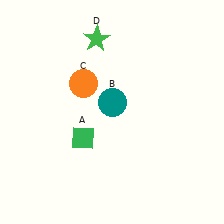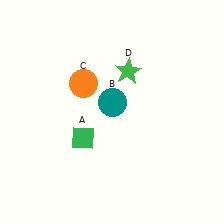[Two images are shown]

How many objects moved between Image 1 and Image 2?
1 object moved between the two images.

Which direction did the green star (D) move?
The green star (D) moved down.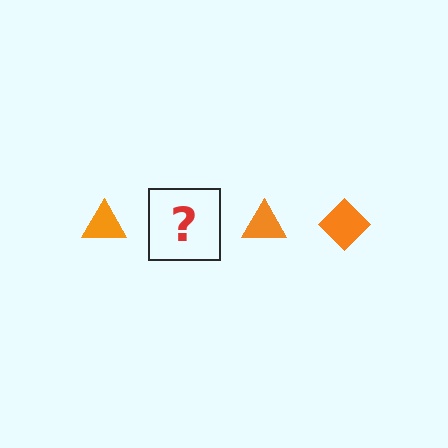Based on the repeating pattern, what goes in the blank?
The blank should be an orange diamond.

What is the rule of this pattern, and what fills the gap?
The rule is that the pattern cycles through triangle, diamond shapes in orange. The gap should be filled with an orange diamond.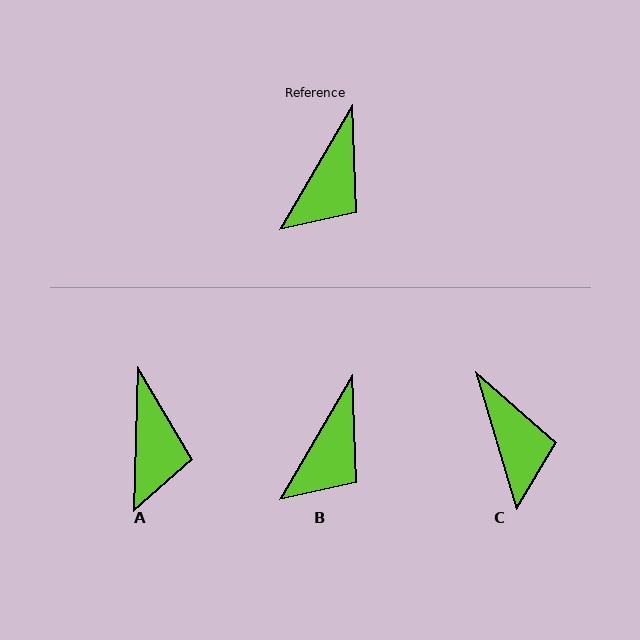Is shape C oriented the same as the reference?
No, it is off by about 47 degrees.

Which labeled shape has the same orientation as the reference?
B.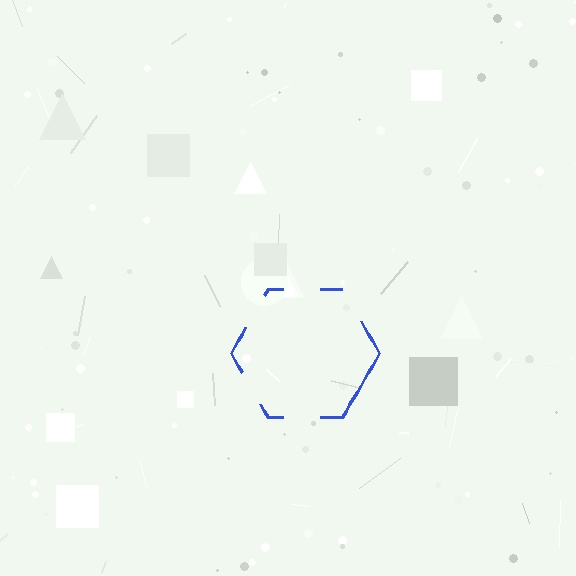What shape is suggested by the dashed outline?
The dashed outline suggests a hexagon.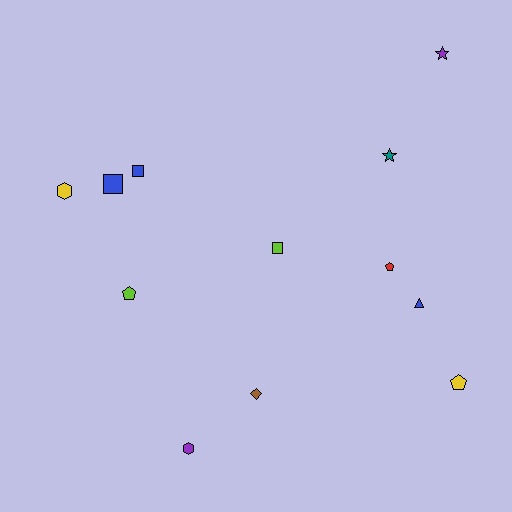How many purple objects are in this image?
There are 2 purple objects.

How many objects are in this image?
There are 12 objects.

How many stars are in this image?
There are 2 stars.